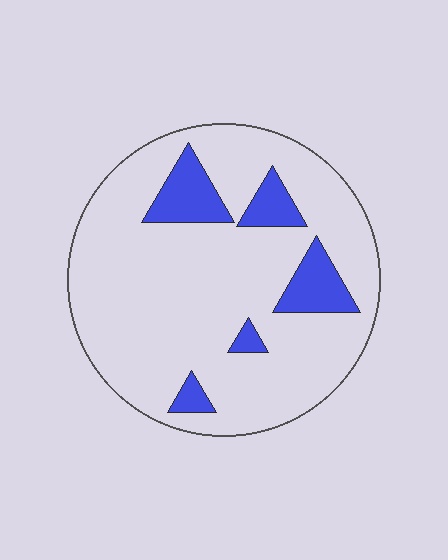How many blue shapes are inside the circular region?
5.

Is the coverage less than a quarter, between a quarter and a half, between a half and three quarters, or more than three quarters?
Less than a quarter.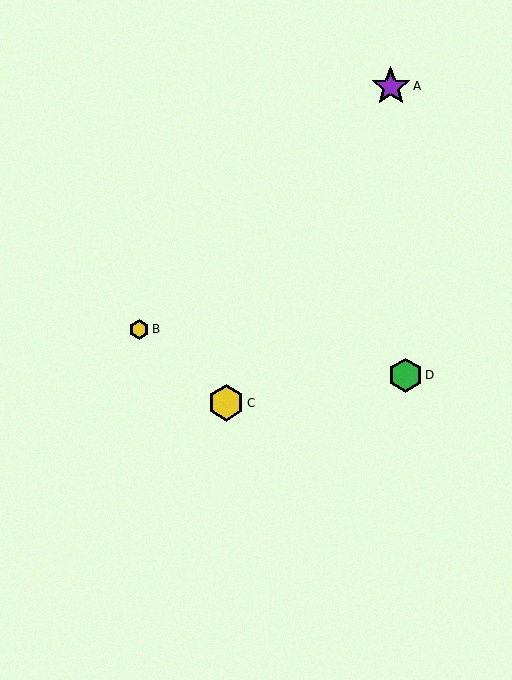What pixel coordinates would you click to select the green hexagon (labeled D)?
Click at (405, 375) to select the green hexagon D.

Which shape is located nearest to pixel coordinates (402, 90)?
The purple star (labeled A) at (391, 86) is nearest to that location.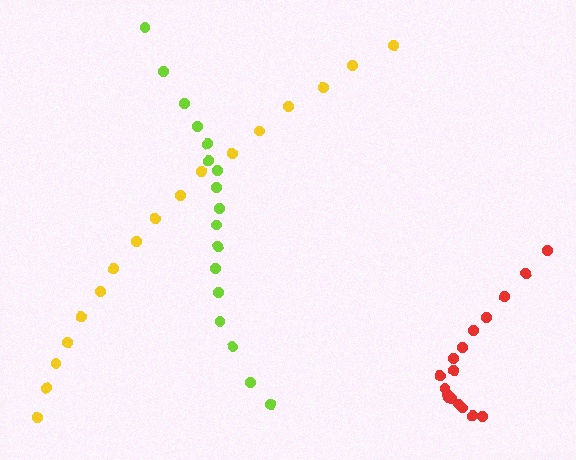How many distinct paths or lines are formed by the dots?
There are 3 distinct paths.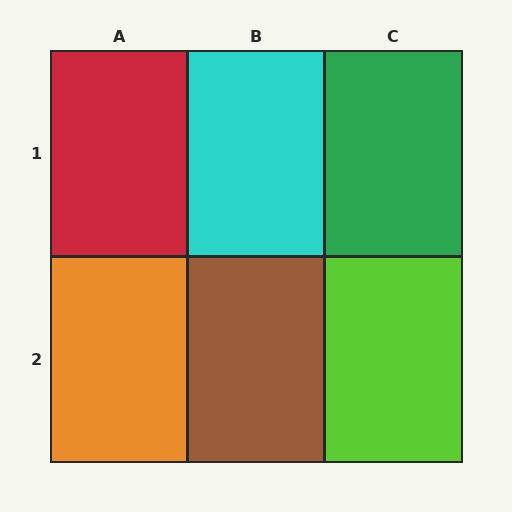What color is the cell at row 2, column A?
Orange.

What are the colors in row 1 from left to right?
Red, cyan, green.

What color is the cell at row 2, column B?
Brown.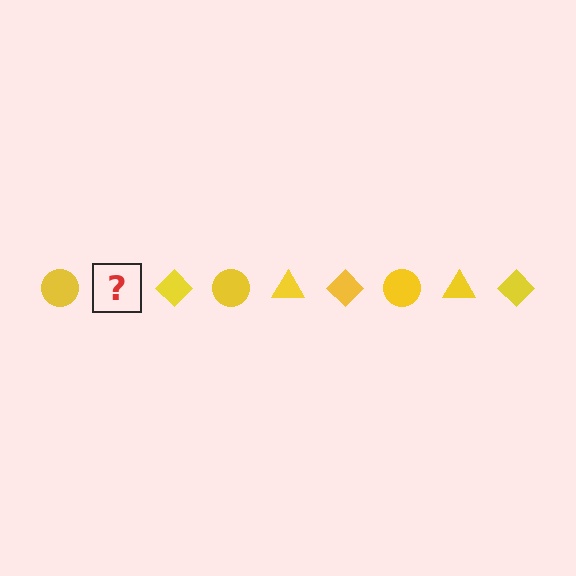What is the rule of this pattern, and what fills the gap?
The rule is that the pattern cycles through circle, triangle, diamond shapes in yellow. The gap should be filled with a yellow triangle.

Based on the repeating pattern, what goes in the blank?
The blank should be a yellow triangle.